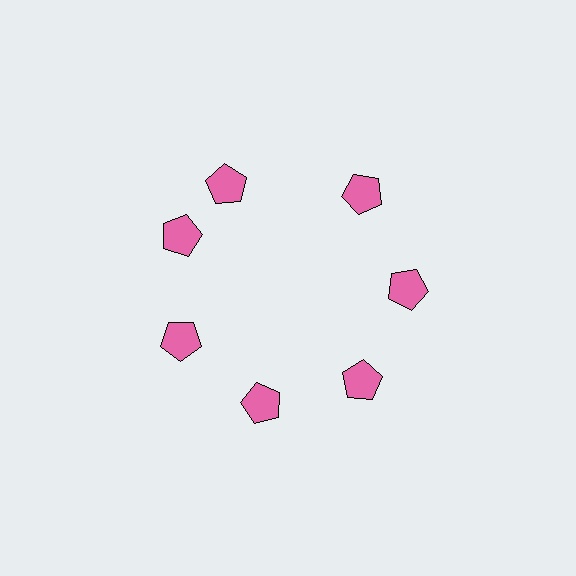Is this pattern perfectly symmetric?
No. The 7 pink pentagons are arranged in a ring, but one element near the 12 o'clock position is rotated out of alignment along the ring, breaking the 7-fold rotational symmetry.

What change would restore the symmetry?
The symmetry would be restored by rotating it back into even spacing with its neighbors so that all 7 pentagons sit at equal angles and equal distance from the center.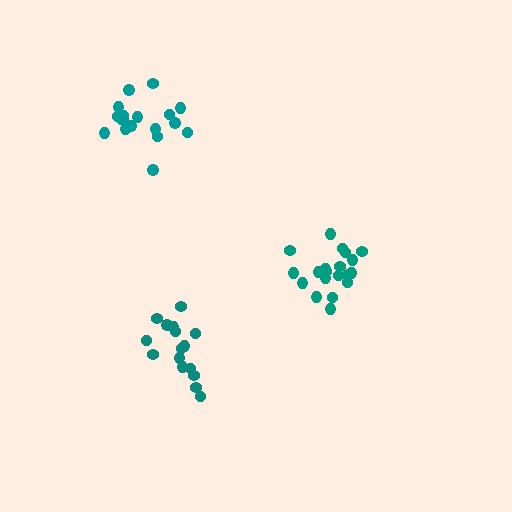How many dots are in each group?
Group 1: 17 dots, Group 2: 20 dots, Group 3: 16 dots (53 total).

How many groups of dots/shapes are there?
There are 3 groups.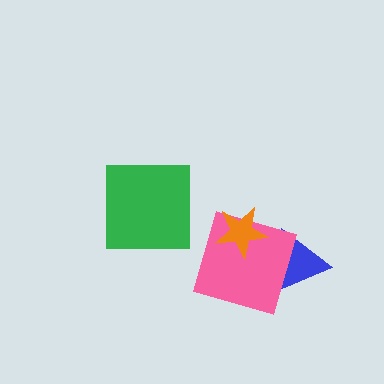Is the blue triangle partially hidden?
Yes, it is partially covered by another shape.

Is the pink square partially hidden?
Yes, it is partially covered by another shape.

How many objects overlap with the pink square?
2 objects overlap with the pink square.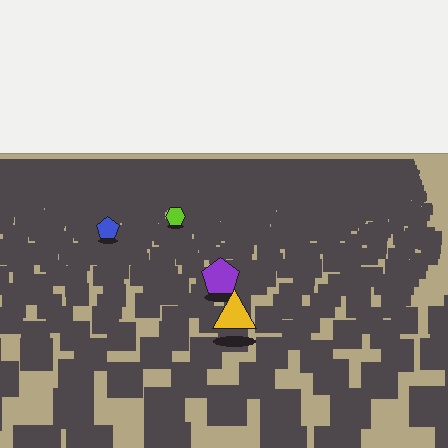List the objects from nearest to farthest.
From nearest to farthest: the yellow triangle, the purple pentagon, the blue pentagon, the lime hexagon.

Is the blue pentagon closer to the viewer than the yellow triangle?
No. The yellow triangle is closer — you can tell from the texture gradient: the ground texture is coarser near it.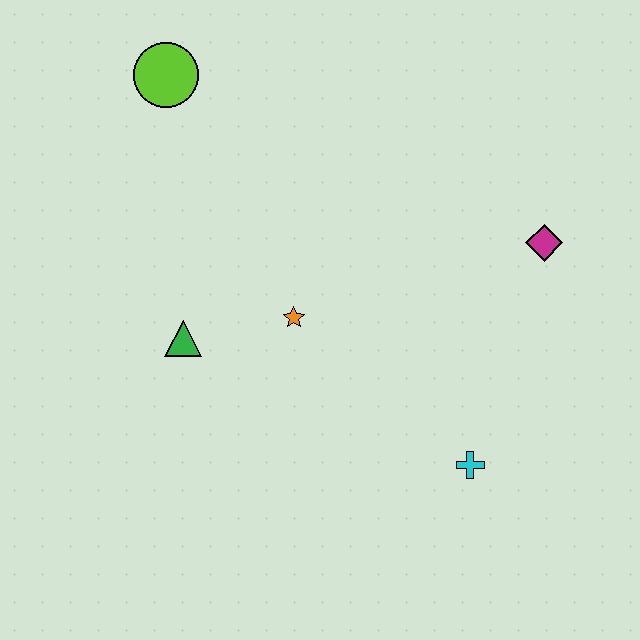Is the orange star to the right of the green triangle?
Yes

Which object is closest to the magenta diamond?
The cyan cross is closest to the magenta diamond.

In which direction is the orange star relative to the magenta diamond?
The orange star is to the left of the magenta diamond.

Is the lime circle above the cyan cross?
Yes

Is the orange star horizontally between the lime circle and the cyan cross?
Yes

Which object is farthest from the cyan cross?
The lime circle is farthest from the cyan cross.